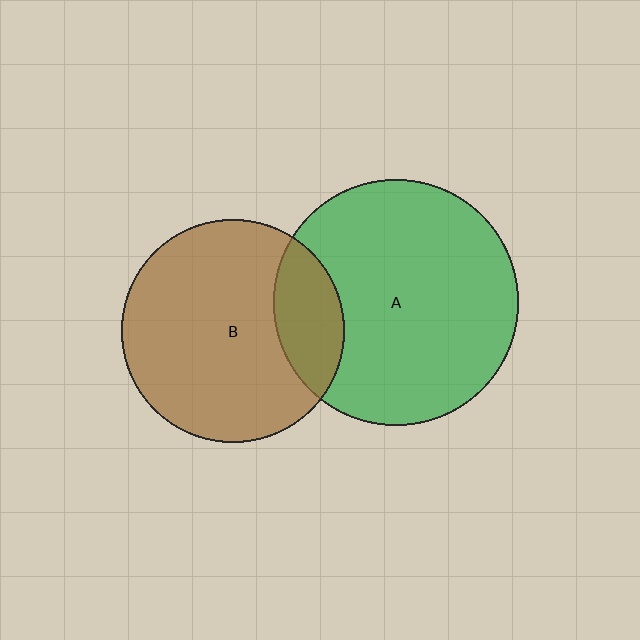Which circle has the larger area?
Circle A (green).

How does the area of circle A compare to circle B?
Approximately 1.2 times.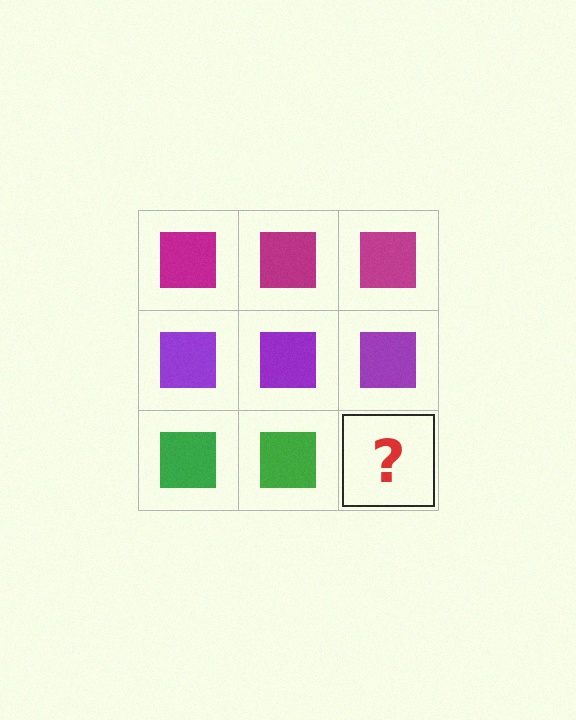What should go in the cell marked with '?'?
The missing cell should contain a green square.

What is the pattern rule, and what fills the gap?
The rule is that each row has a consistent color. The gap should be filled with a green square.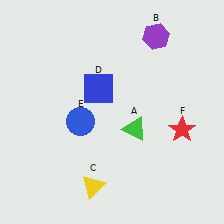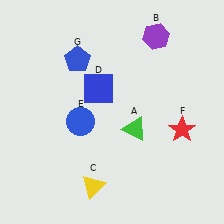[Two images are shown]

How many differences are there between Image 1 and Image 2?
There is 1 difference between the two images.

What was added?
A blue pentagon (G) was added in Image 2.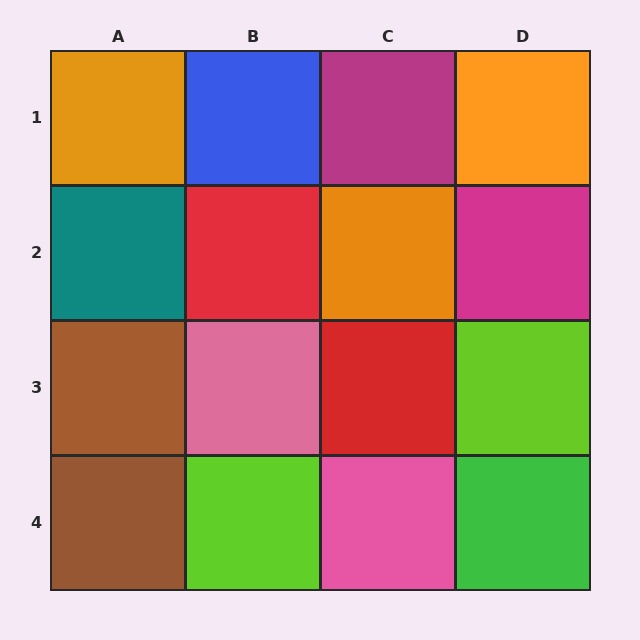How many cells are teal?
1 cell is teal.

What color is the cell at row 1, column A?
Orange.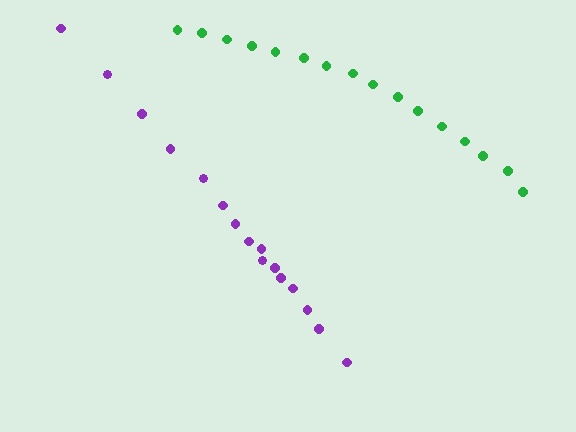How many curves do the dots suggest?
There are 2 distinct paths.